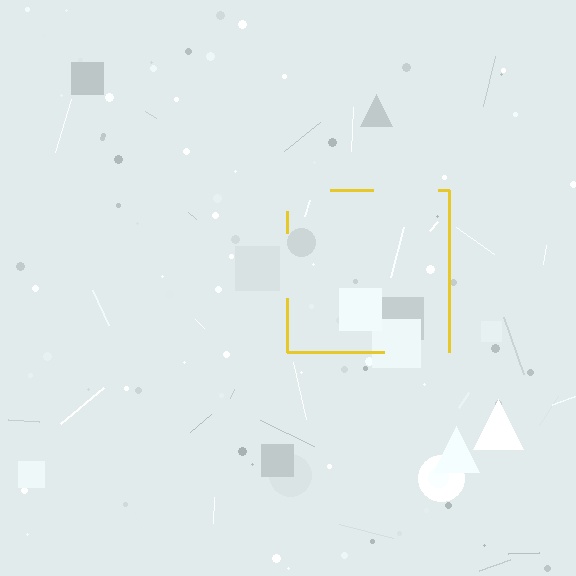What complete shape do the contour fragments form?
The contour fragments form a square.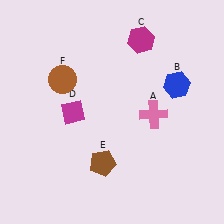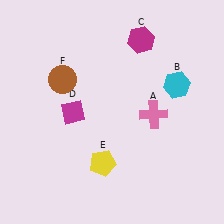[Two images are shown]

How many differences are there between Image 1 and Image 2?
There are 2 differences between the two images.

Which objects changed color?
B changed from blue to cyan. E changed from brown to yellow.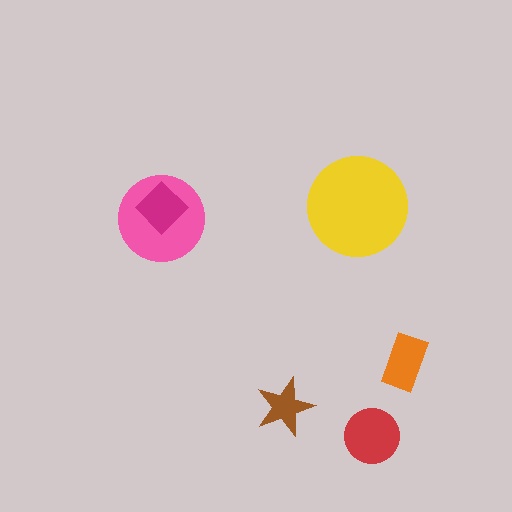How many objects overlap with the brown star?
0 objects overlap with the brown star.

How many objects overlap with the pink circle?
1 object overlaps with the pink circle.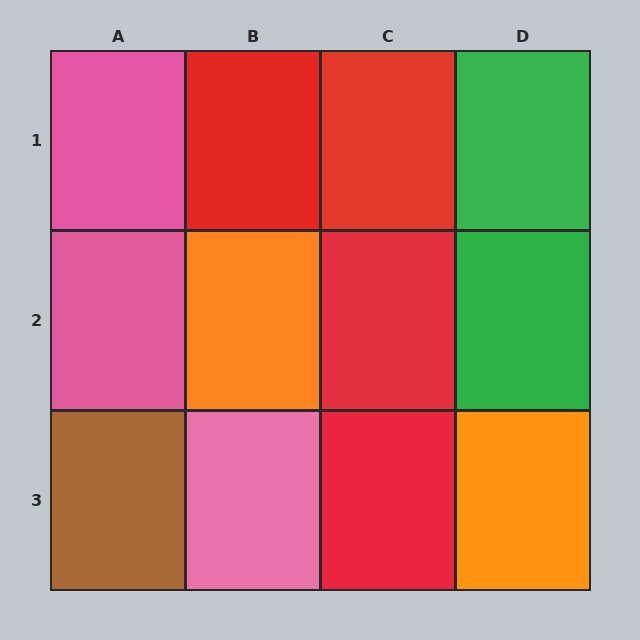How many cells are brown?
1 cell is brown.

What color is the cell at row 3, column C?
Red.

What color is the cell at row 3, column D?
Orange.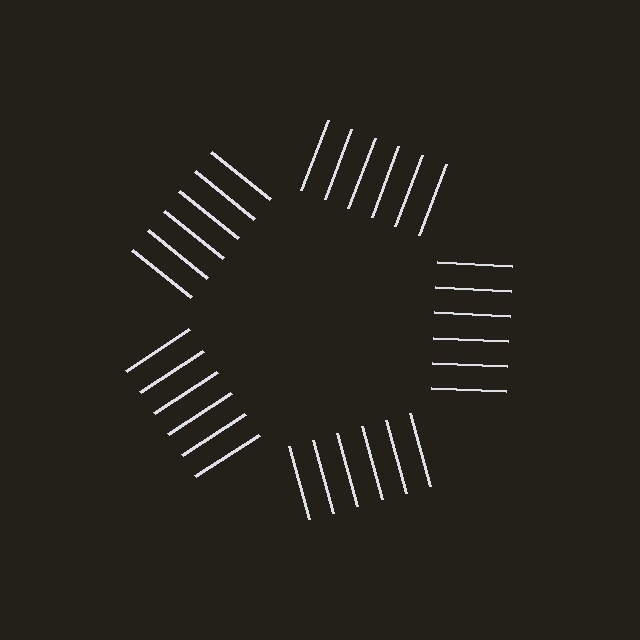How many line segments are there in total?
30 — 6 along each of the 5 edges.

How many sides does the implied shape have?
5 sides — the line-ends trace a pentagon.